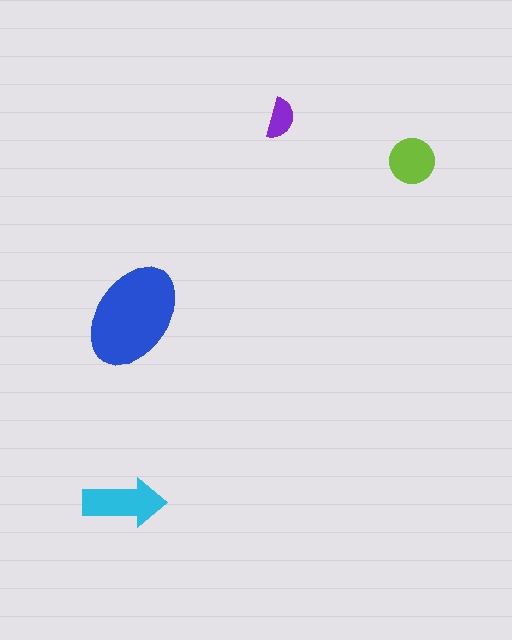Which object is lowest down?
The cyan arrow is bottommost.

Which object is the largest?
The blue ellipse.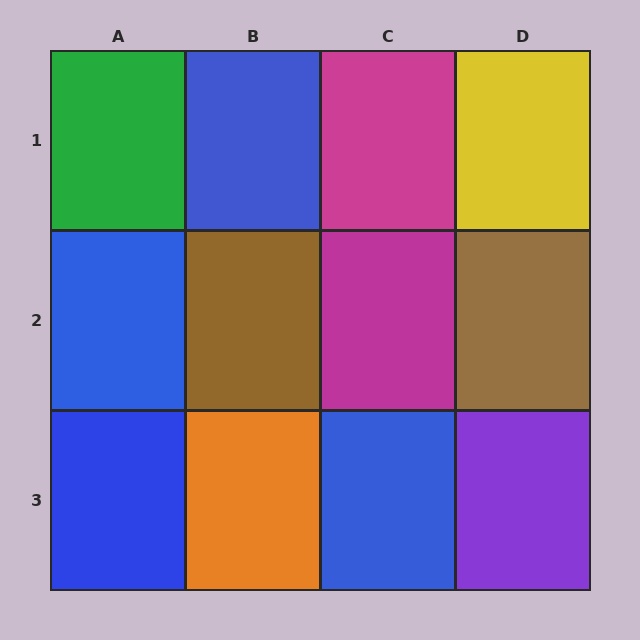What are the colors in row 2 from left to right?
Blue, brown, magenta, brown.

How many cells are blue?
4 cells are blue.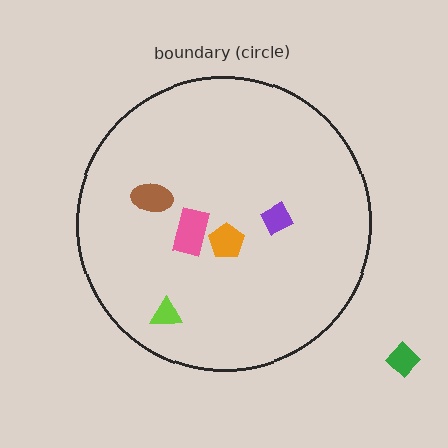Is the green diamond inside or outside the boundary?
Outside.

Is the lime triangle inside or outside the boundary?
Inside.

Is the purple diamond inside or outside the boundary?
Inside.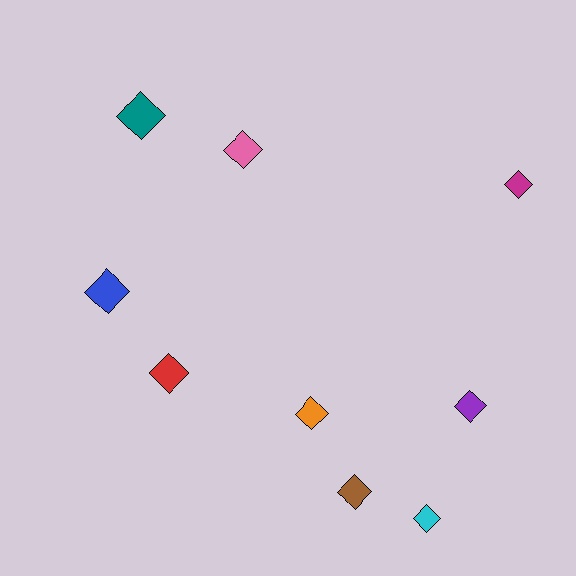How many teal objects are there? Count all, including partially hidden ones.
There is 1 teal object.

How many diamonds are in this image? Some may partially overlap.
There are 9 diamonds.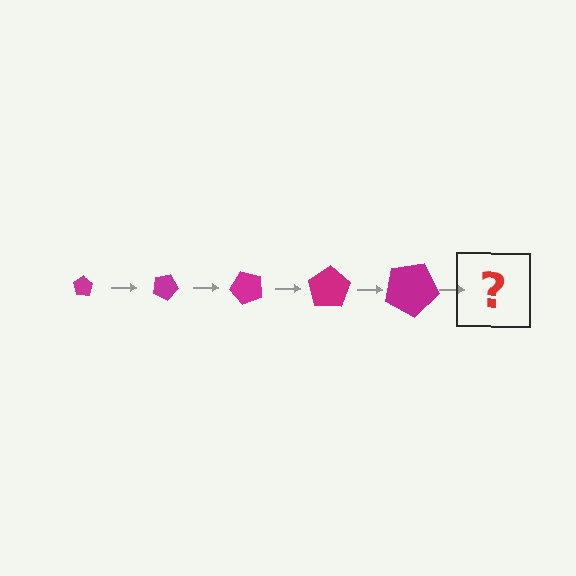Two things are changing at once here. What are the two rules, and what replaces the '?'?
The two rules are that the pentagon grows larger each step and it rotates 25 degrees each step. The '?' should be a pentagon, larger than the previous one and rotated 125 degrees from the start.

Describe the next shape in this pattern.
It should be a pentagon, larger than the previous one and rotated 125 degrees from the start.